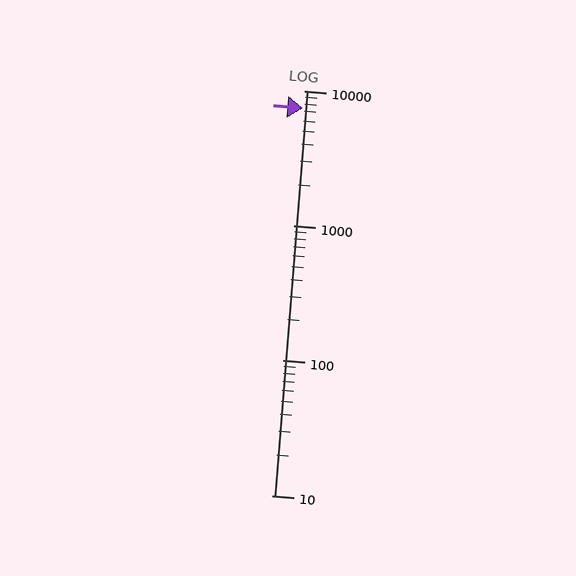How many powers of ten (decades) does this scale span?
The scale spans 3 decades, from 10 to 10000.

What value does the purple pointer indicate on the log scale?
The pointer indicates approximately 7400.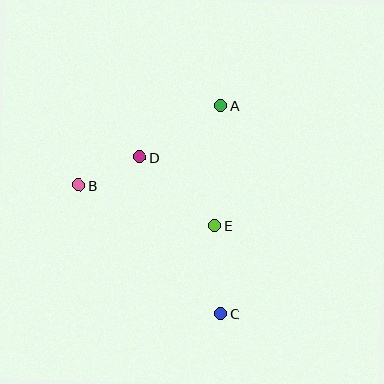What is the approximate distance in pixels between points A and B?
The distance between A and B is approximately 162 pixels.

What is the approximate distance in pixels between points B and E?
The distance between B and E is approximately 142 pixels.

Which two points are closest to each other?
Points B and D are closest to each other.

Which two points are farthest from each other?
Points A and C are farthest from each other.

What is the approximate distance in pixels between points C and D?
The distance between C and D is approximately 176 pixels.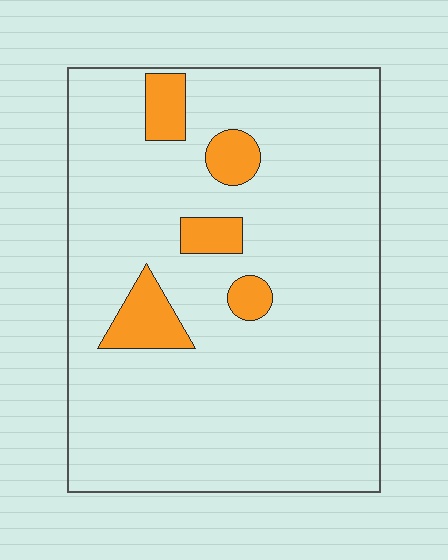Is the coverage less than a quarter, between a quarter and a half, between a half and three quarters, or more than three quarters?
Less than a quarter.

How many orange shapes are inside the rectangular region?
5.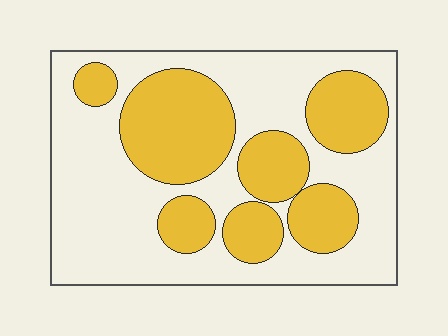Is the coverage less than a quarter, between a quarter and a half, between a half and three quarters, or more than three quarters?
Between a quarter and a half.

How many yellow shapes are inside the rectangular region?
7.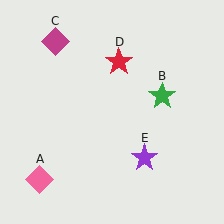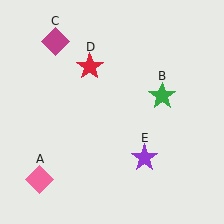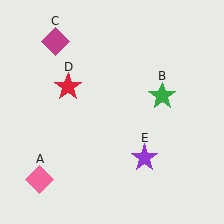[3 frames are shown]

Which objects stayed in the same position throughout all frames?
Pink diamond (object A) and green star (object B) and magenta diamond (object C) and purple star (object E) remained stationary.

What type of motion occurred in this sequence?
The red star (object D) rotated counterclockwise around the center of the scene.